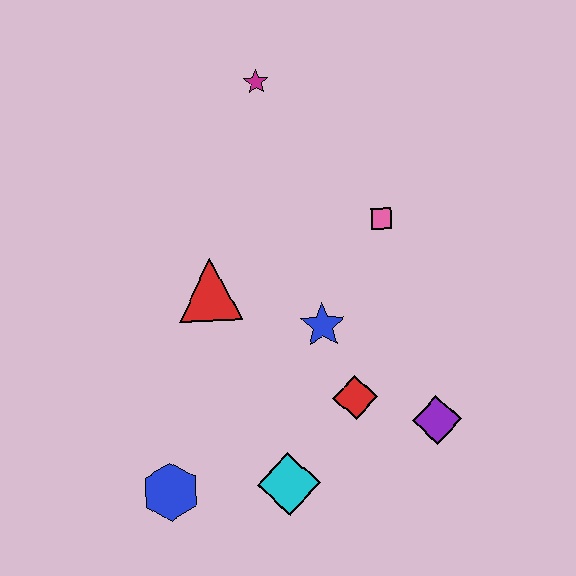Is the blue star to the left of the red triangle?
No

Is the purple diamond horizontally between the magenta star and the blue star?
No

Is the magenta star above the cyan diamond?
Yes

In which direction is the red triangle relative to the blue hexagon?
The red triangle is above the blue hexagon.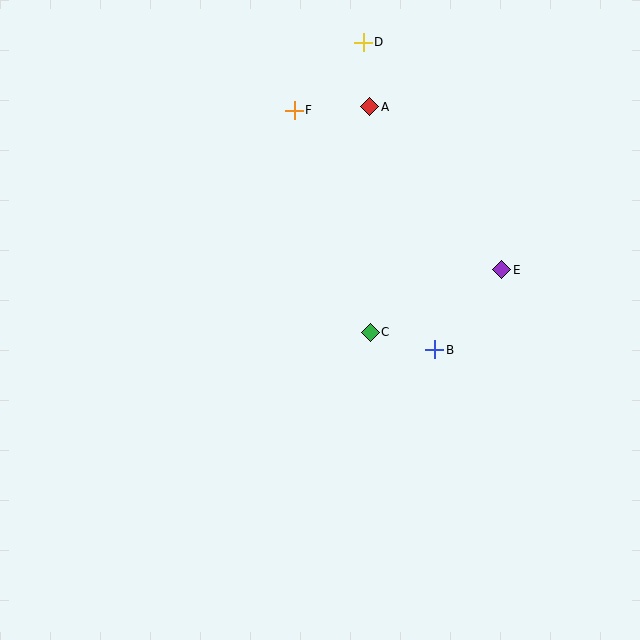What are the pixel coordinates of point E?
Point E is at (502, 270).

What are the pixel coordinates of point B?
Point B is at (435, 350).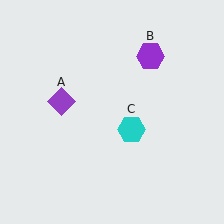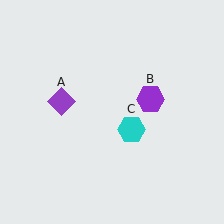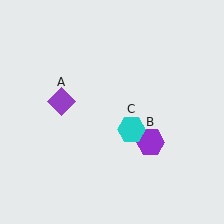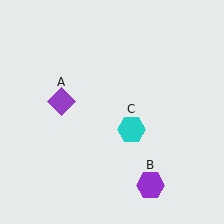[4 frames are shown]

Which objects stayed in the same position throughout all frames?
Purple diamond (object A) and cyan hexagon (object C) remained stationary.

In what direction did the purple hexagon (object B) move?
The purple hexagon (object B) moved down.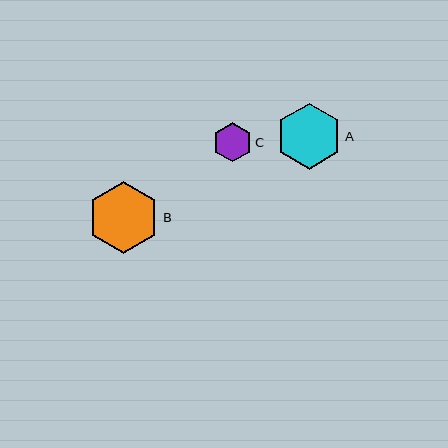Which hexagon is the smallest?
Hexagon C is the smallest with a size of approximately 39 pixels.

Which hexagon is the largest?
Hexagon B is the largest with a size of approximately 71 pixels.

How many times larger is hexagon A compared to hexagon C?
Hexagon A is approximately 1.7 times the size of hexagon C.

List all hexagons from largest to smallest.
From largest to smallest: B, A, C.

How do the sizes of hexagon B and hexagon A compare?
Hexagon B and hexagon A are approximately the same size.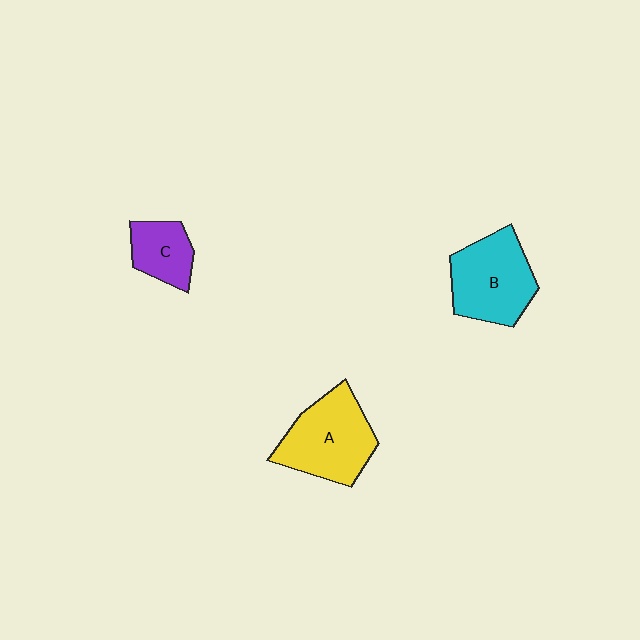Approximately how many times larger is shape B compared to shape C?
Approximately 1.8 times.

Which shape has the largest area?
Shape A (yellow).